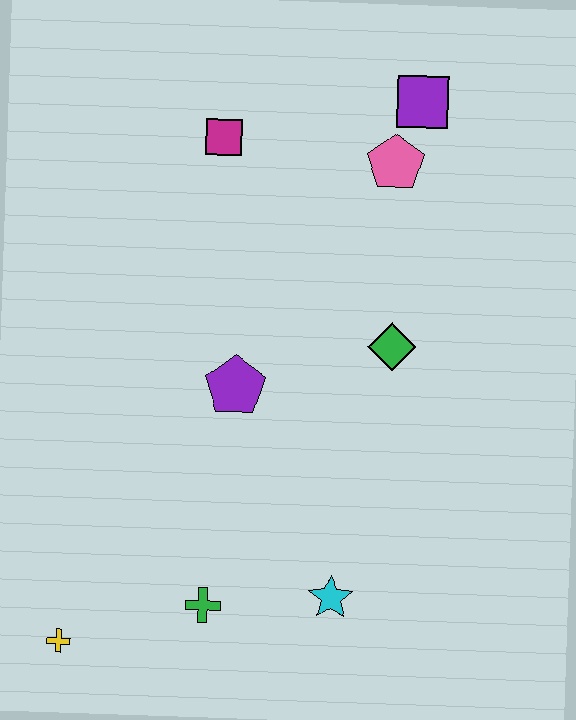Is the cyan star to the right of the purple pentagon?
Yes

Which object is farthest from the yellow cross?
The purple square is farthest from the yellow cross.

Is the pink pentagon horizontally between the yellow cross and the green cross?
No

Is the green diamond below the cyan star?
No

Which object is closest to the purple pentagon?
The green diamond is closest to the purple pentagon.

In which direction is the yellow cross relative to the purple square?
The yellow cross is below the purple square.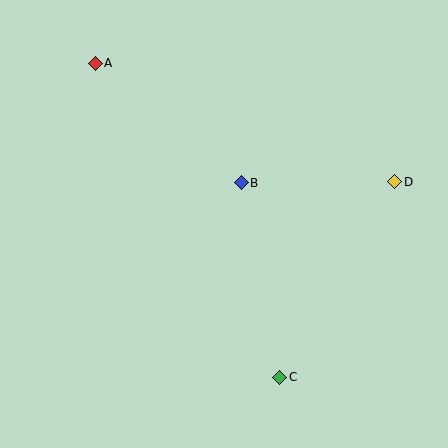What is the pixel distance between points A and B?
The distance between A and B is 189 pixels.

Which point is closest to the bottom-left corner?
Point C is closest to the bottom-left corner.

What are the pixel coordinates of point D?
Point D is at (395, 182).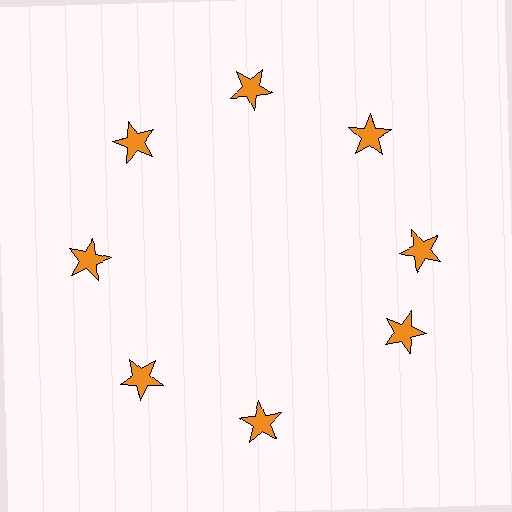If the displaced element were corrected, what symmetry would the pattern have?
It would have 8-fold rotational symmetry — the pattern would map onto itself every 45 degrees.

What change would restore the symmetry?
The symmetry would be restored by rotating it back into even spacing with its neighbors so that all 8 stars sit at equal angles and equal distance from the center.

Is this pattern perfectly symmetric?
No. The 8 orange stars are arranged in a ring, but one element near the 4 o'clock position is rotated out of alignment along the ring, breaking the 8-fold rotational symmetry.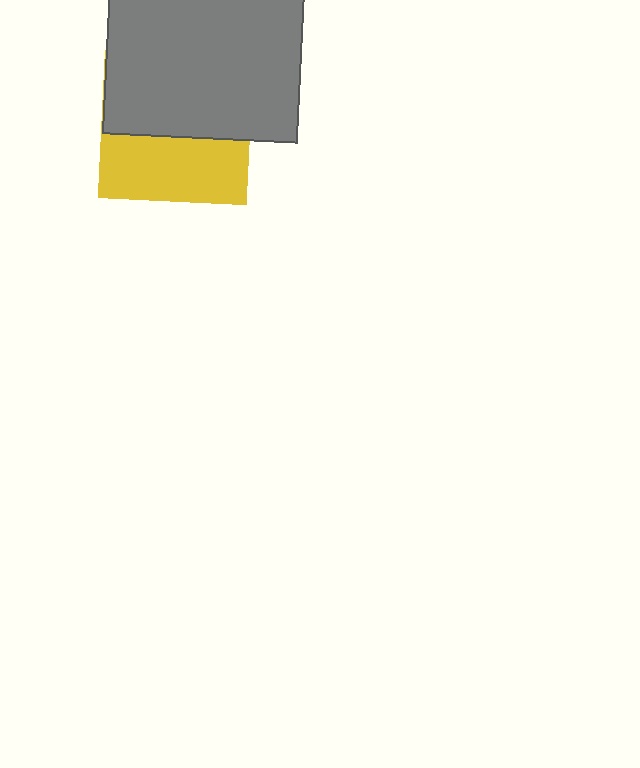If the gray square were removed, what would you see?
You would see the complete yellow square.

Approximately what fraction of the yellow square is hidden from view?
Roughly 57% of the yellow square is hidden behind the gray square.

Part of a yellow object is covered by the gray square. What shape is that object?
It is a square.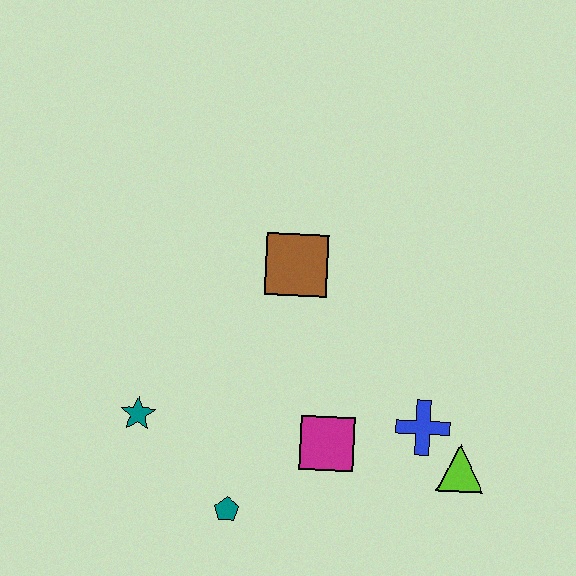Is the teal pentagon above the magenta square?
No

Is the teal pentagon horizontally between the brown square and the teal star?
Yes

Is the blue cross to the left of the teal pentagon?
No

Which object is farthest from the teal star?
The lime triangle is farthest from the teal star.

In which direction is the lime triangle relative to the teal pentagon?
The lime triangle is to the right of the teal pentagon.